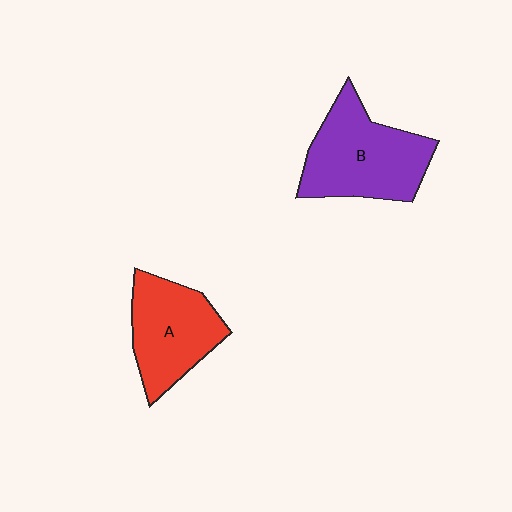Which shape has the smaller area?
Shape A (red).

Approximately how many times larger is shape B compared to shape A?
Approximately 1.2 times.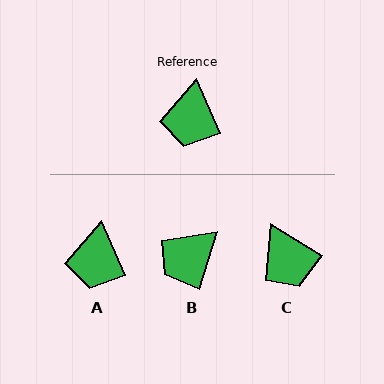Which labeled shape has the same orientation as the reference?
A.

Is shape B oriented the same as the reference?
No, it is off by about 40 degrees.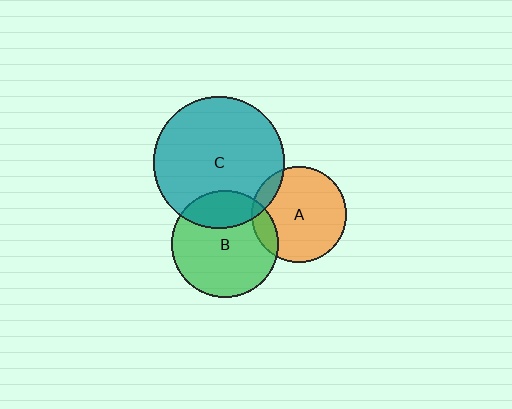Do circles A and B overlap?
Yes.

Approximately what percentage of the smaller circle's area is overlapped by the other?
Approximately 15%.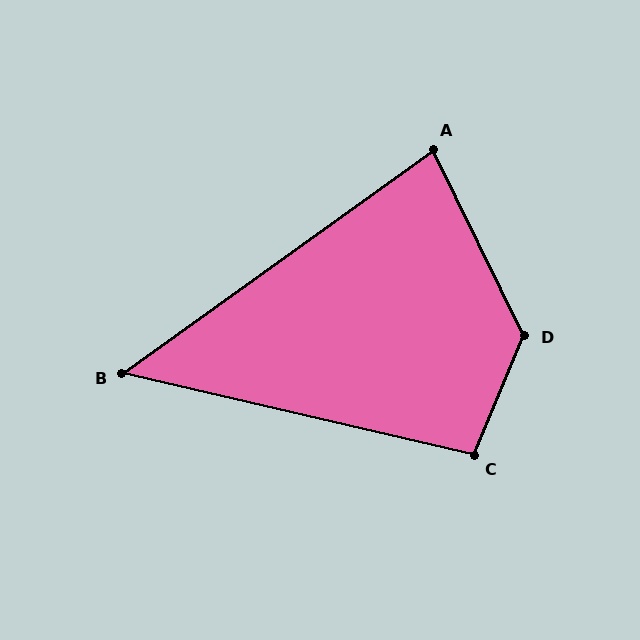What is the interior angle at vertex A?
Approximately 80 degrees (acute).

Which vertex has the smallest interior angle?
B, at approximately 49 degrees.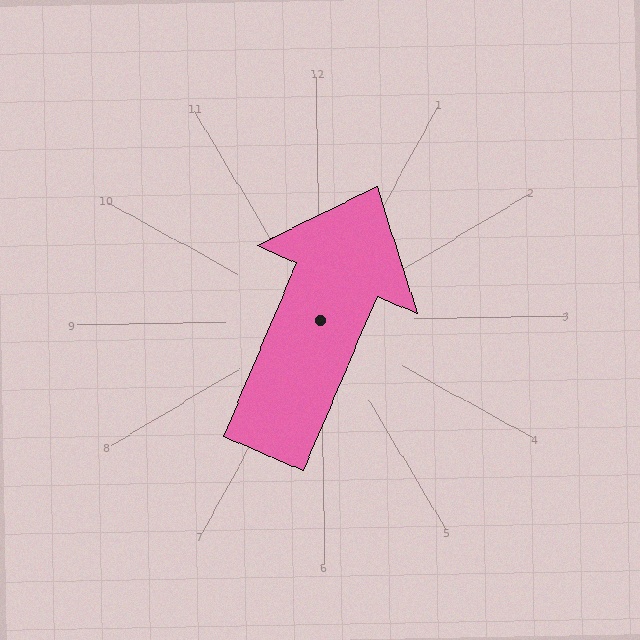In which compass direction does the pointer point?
Northeast.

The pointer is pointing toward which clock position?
Roughly 1 o'clock.